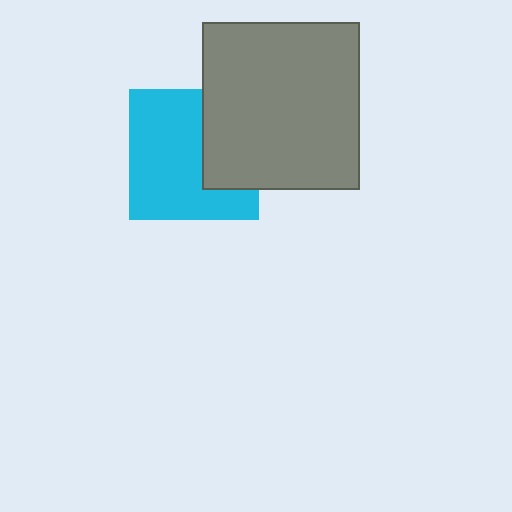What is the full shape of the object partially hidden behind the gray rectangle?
The partially hidden object is a cyan square.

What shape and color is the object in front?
The object in front is a gray rectangle.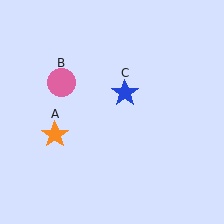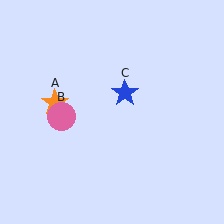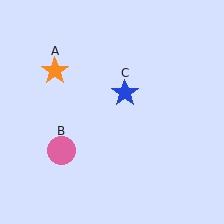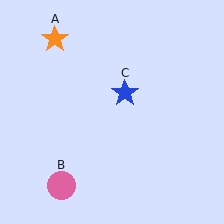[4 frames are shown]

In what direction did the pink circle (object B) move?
The pink circle (object B) moved down.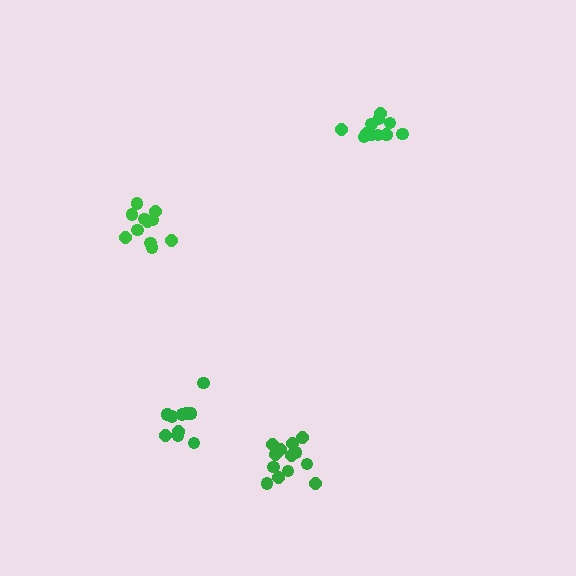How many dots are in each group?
Group 1: 11 dots, Group 2: 12 dots, Group 3: 11 dots, Group 4: 13 dots (47 total).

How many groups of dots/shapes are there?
There are 4 groups.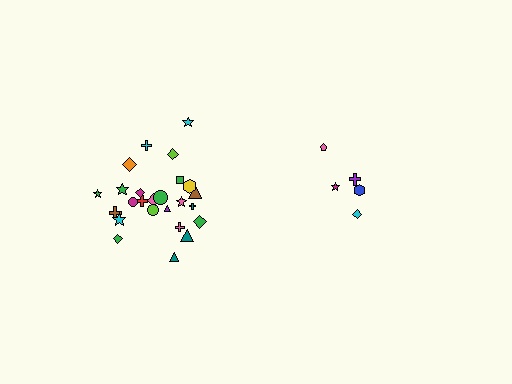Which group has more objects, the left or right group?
The left group.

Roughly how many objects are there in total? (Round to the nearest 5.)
Roughly 30 objects in total.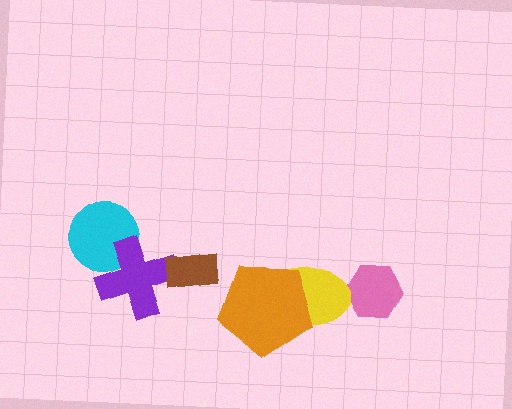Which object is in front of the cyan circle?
The purple cross is in front of the cyan circle.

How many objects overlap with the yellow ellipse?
1 object overlaps with the yellow ellipse.